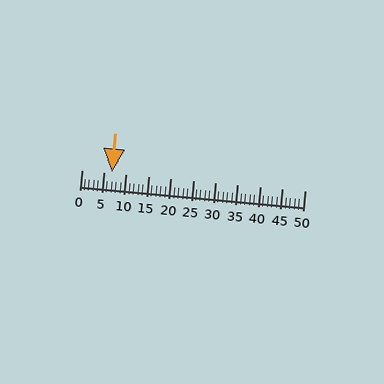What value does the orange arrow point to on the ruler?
The orange arrow points to approximately 7.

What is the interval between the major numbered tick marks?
The major tick marks are spaced 5 units apart.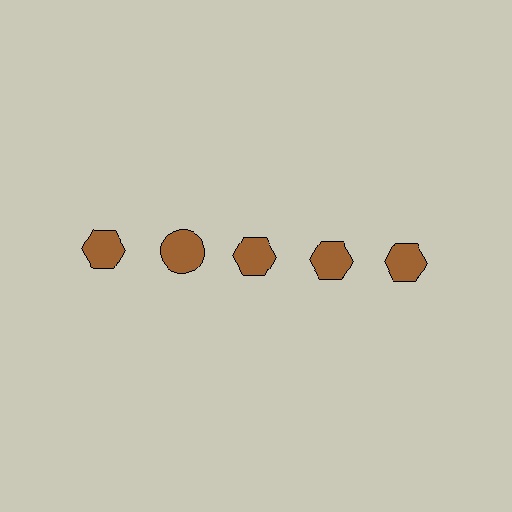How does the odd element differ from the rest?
It has a different shape: circle instead of hexagon.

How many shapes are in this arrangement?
There are 5 shapes arranged in a grid pattern.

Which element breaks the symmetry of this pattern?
The brown circle in the top row, second from left column breaks the symmetry. All other shapes are brown hexagons.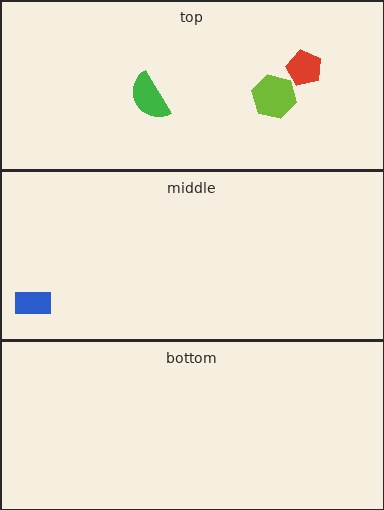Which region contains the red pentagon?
The top region.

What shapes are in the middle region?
The blue rectangle.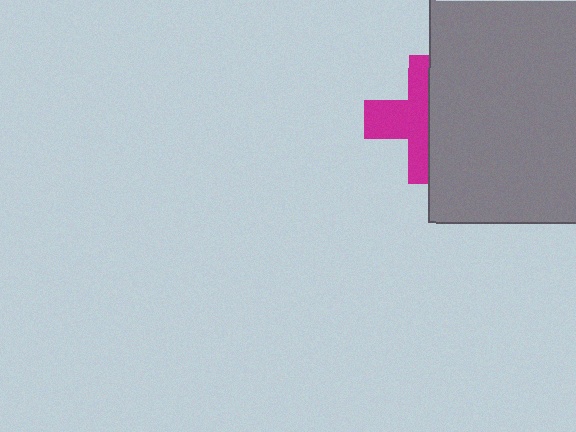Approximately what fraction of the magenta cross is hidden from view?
Roughly 50% of the magenta cross is hidden behind the gray rectangle.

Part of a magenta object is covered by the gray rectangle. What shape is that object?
It is a cross.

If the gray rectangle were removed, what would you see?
You would see the complete magenta cross.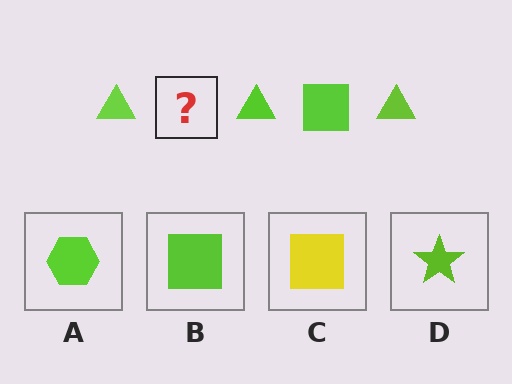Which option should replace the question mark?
Option B.